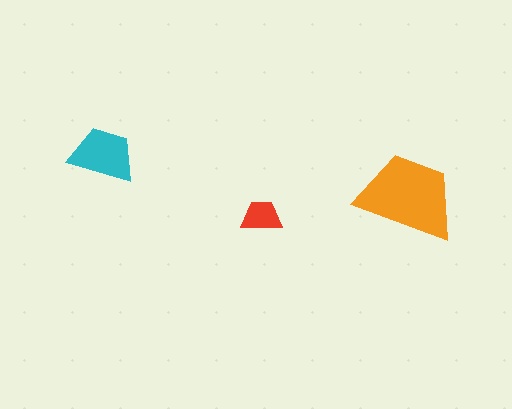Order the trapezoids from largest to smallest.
the orange one, the cyan one, the red one.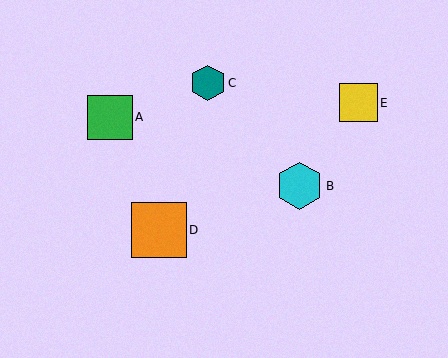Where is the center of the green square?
The center of the green square is at (110, 117).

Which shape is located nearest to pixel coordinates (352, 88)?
The yellow square (labeled E) at (358, 103) is nearest to that location.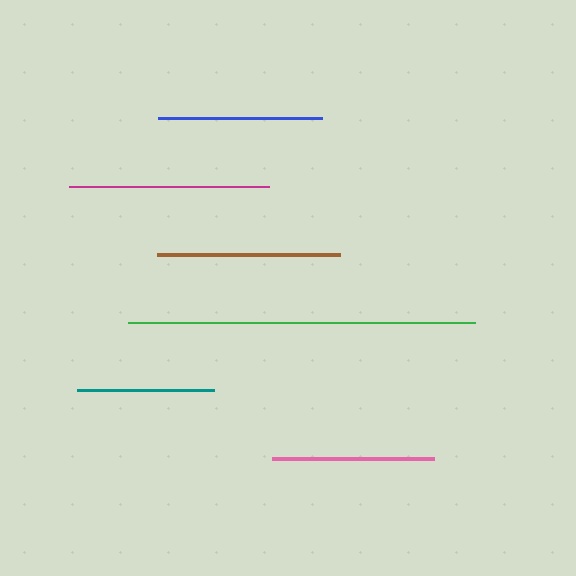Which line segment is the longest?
The green line is the longest at approximately 347 pixels.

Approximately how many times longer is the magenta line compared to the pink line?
The magenta line is approximately 1.2 times the length of the pink line.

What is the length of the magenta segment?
The magenta segment is approximately 200 pixels long.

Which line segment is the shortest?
The teal line is the shortest at approximately 137 pixels.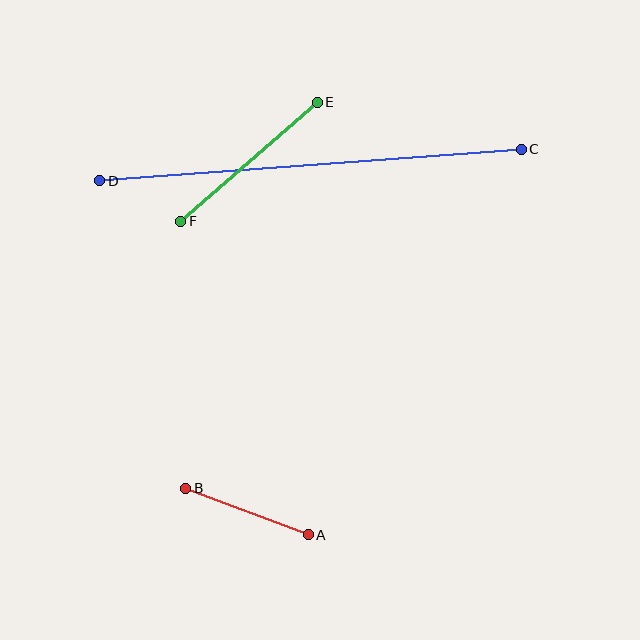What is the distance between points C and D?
The distance is approximately 422 pixels.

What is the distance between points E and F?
The distance is approximately 181 pixels.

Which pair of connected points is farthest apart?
Points C and D are farthest apart.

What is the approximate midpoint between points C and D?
The midpoint is at approximately (310, 165) pixels.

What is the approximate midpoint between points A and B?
The midpoint is at approximately (247, 511) pixels.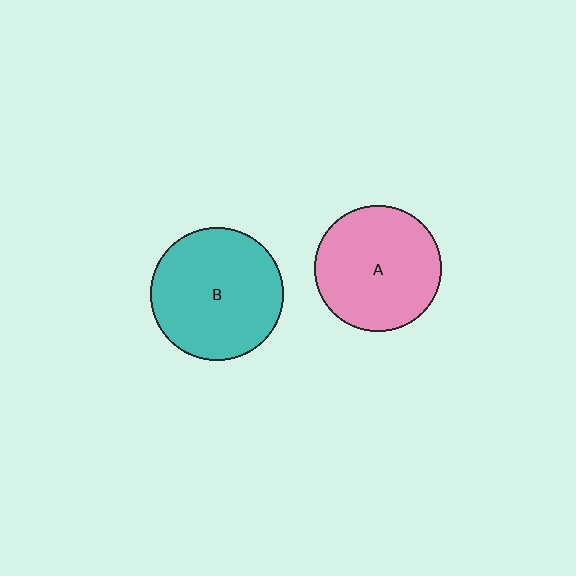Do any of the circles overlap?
No, none of the circles overlap.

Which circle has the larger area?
Circle B (teal).